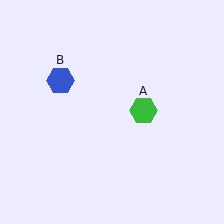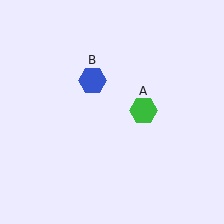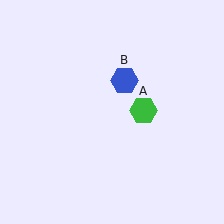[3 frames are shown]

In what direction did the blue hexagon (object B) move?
The blue hexagon (object B) moved right.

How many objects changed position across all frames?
1 object changed position: blue hexagon (object B).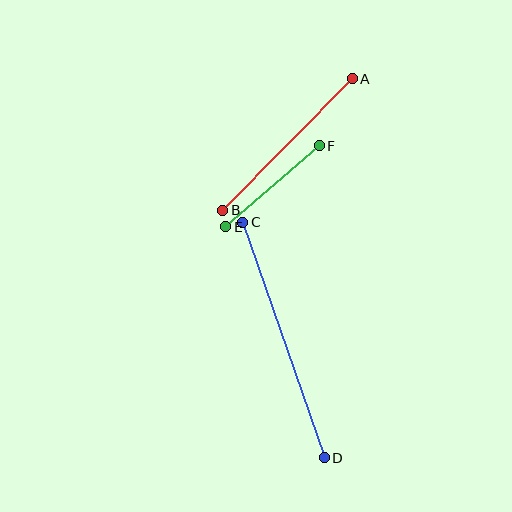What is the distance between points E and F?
The distance is approximately 124 pixels.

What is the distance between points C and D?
The distance is approximately 249 pixels.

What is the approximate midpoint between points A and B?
The midpoint is at approximately (287, 145) pixels.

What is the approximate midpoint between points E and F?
The midpoint is at approximately (272, 186) pixels.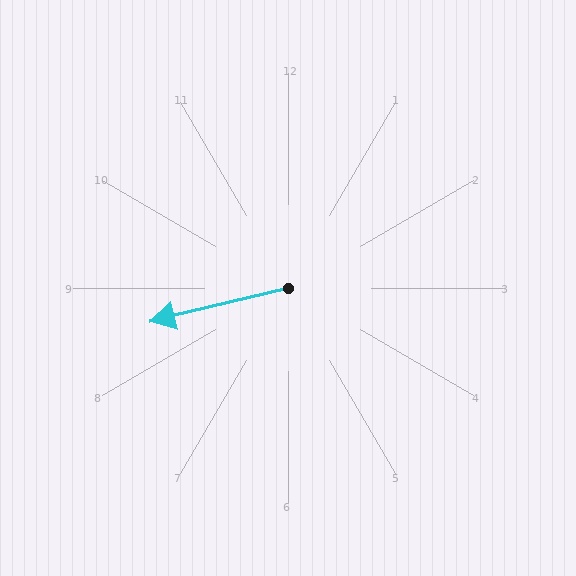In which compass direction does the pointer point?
West.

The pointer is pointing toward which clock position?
Roughly 9 o'clock.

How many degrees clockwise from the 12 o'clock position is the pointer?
Approximately 256 degrees.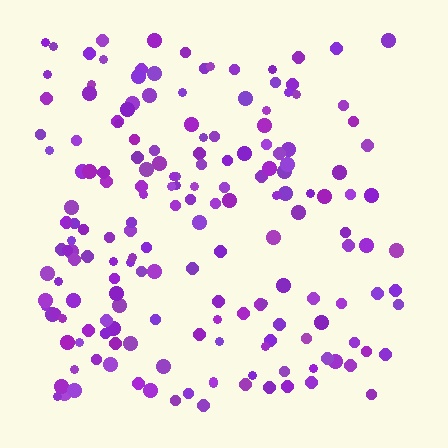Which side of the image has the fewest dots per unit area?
The right.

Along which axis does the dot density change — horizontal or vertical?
Horizontal.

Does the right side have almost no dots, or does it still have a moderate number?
Still a moderate number, just noticeably fewer than the left.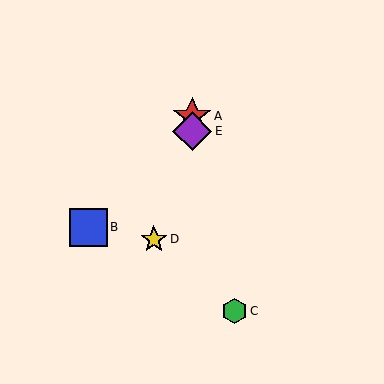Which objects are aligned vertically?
Objects A, E are aligned vertically.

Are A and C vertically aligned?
No, A is at x≈192 and C is at x≈235.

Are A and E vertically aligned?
Yes, both are at x≈192.